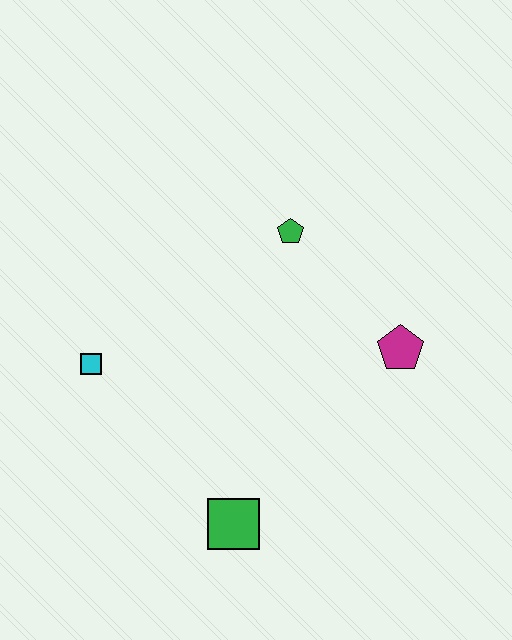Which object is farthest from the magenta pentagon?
The cyan square is farthest from the magenta pentagon.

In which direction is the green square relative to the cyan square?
The green square is below the cyan square.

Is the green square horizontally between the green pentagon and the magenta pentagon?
No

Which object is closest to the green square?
The cyan square is closest to the green square.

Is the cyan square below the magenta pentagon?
Yes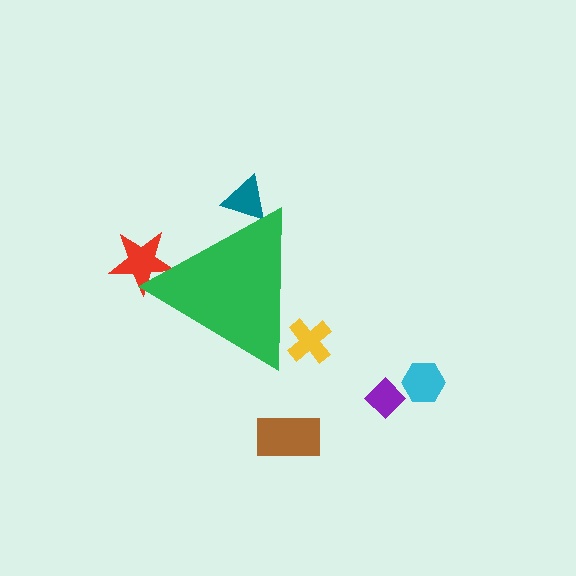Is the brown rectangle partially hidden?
No, the brown rectangle is fully visible.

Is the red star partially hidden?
Yes, the red star is partially hidden behind the green triangle.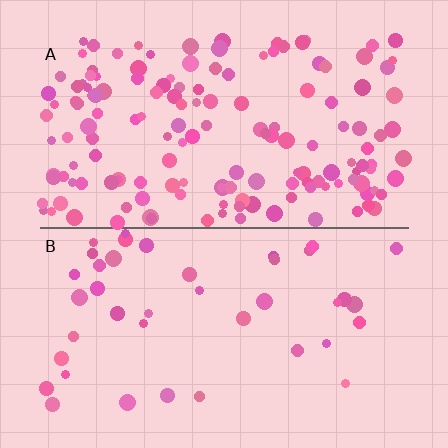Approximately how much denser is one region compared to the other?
Approximately 3.7× — region A over region B.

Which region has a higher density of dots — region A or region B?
A (the top).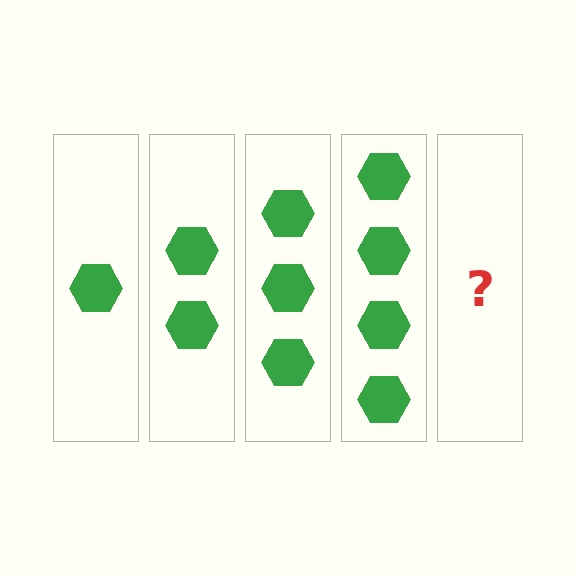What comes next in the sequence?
The next element should be 5 hexagons.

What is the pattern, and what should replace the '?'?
The pattern is that each step adds one more hexagon. The '?' should be 5 hexagons.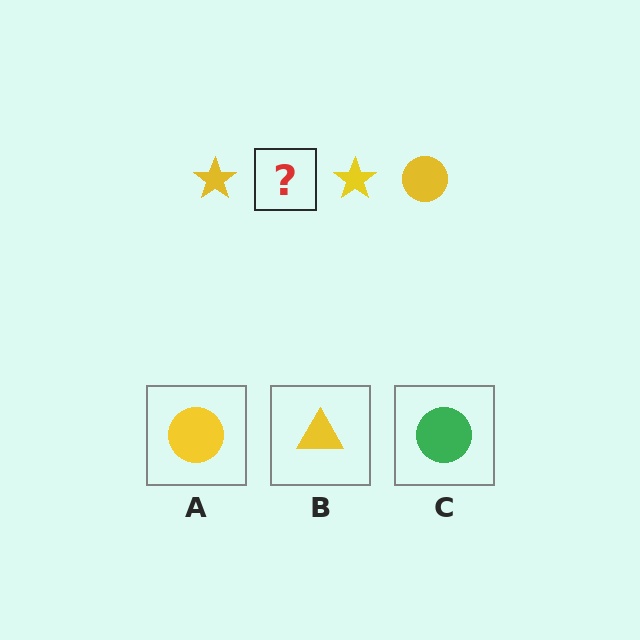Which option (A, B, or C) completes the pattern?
A.